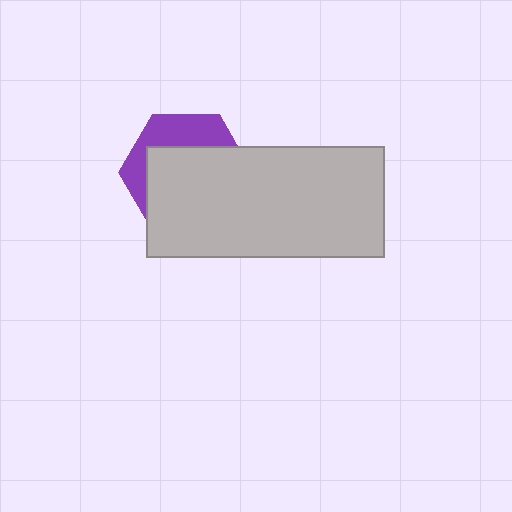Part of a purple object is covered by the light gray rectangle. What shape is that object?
It is a hexagon.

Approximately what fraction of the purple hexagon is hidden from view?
Roughly 67% of the purple hexagon is hidden behind the light gray rectangle.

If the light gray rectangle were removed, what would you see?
You would see the complete purple hexagon.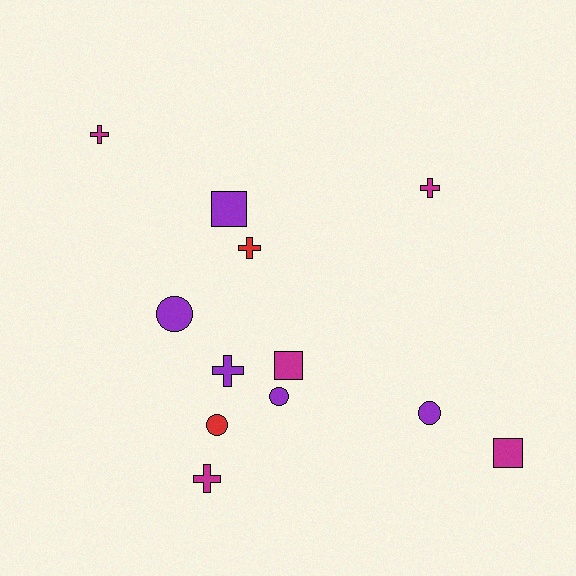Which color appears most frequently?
Magenta, with 5 objects.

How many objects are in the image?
There are 12 objects.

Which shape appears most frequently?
Cross, with 5 objects.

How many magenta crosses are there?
There are 3 magenta crosses.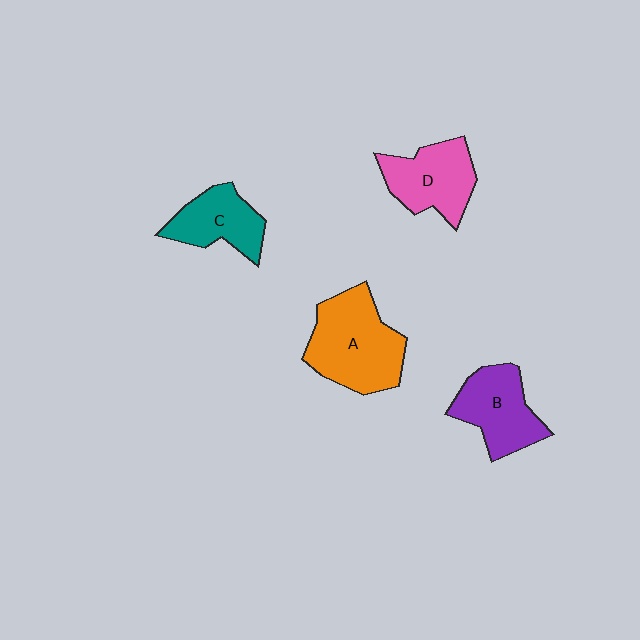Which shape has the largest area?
Shape A (orange).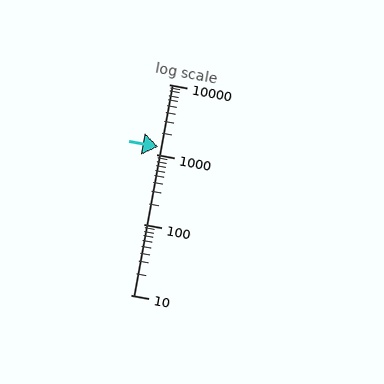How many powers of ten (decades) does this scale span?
The scale spans 3 decades, from 10 to 10000.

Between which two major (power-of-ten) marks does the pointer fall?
The pointer is between 1000 and 10000.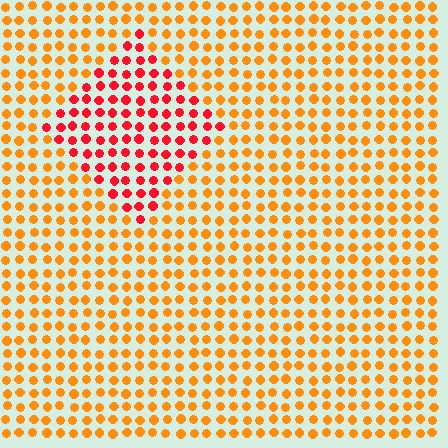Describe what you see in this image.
The image is filled with small orange elements in a uniform arrangement. A diamond-shaped region is visible where the elements are tinted to a slightly different hue, forming a subtle color boundary.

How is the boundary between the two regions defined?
The boundary is defined purely by a slight shift in hue (about 39 degrees). Spacing, size, and orientation are identical on both sides.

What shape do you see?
I see a diamond.